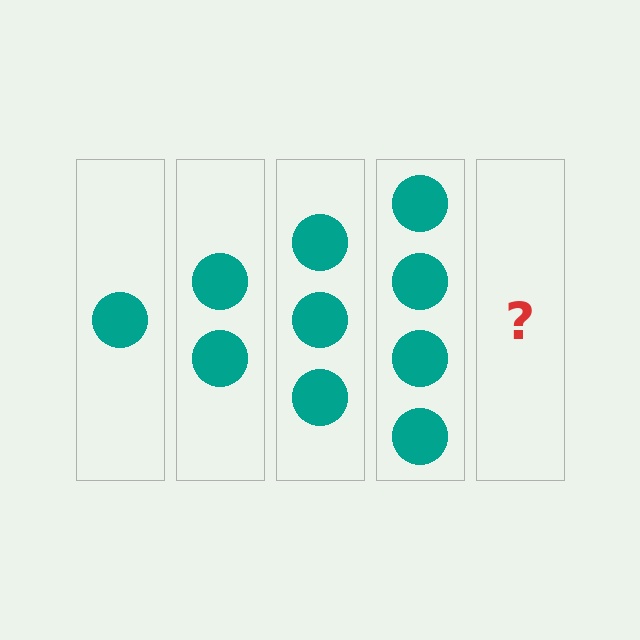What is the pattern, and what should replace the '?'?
The pattern is that each step adds one more circle. The '?' should be 5 circles.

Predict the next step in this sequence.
The next step is 5 circles.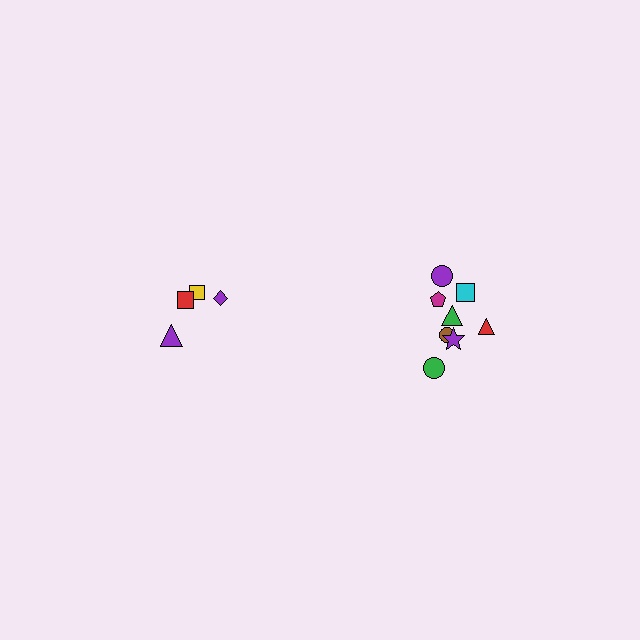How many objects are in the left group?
There are 4 objects.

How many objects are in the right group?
There are 8 objects.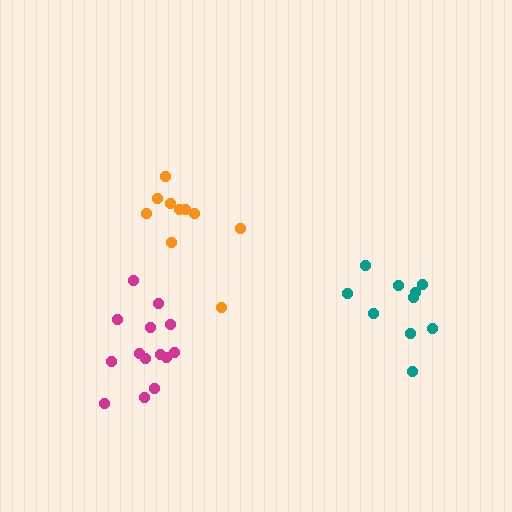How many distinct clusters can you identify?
There are 3 distinct clusters.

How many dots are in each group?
Group 1: 14 dots, Group 2: 10 dots, Group 3: 10 dots (34 total).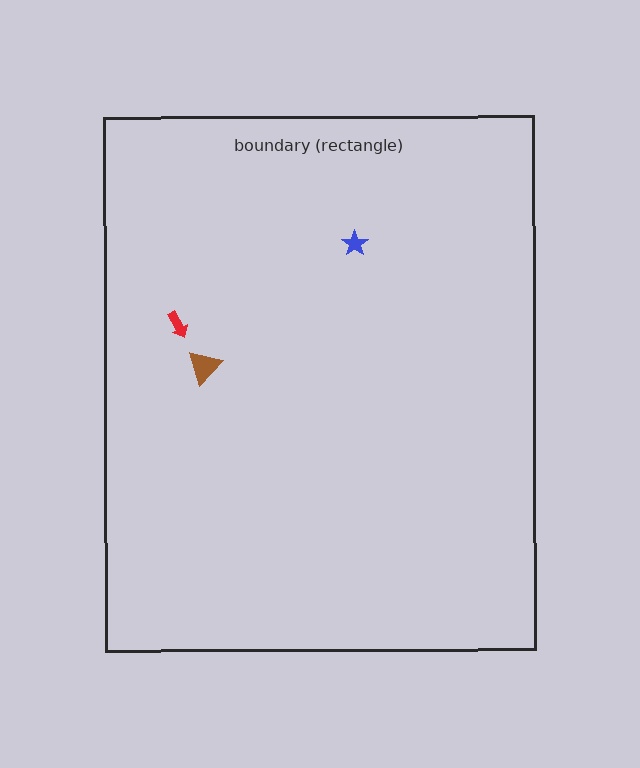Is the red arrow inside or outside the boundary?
Inside.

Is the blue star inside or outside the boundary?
Inside.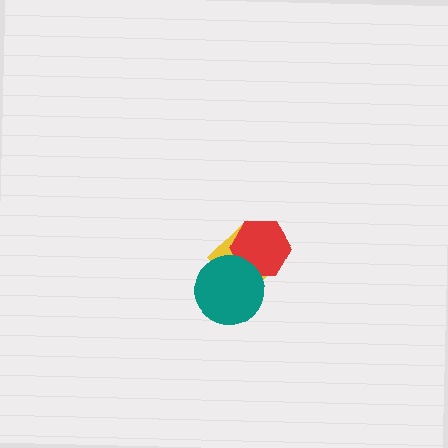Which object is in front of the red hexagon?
The teal circle is in front of the red hexagon.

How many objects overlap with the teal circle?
2 objects overlap with the teal circle.